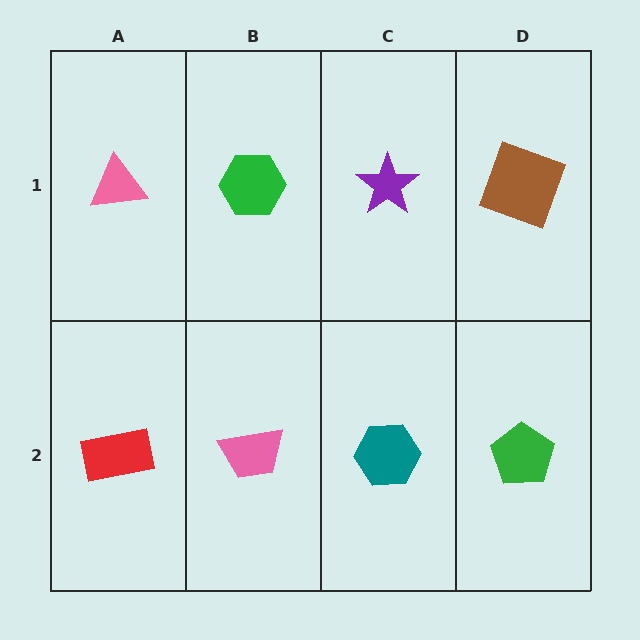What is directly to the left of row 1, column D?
A purple star.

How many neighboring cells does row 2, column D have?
2.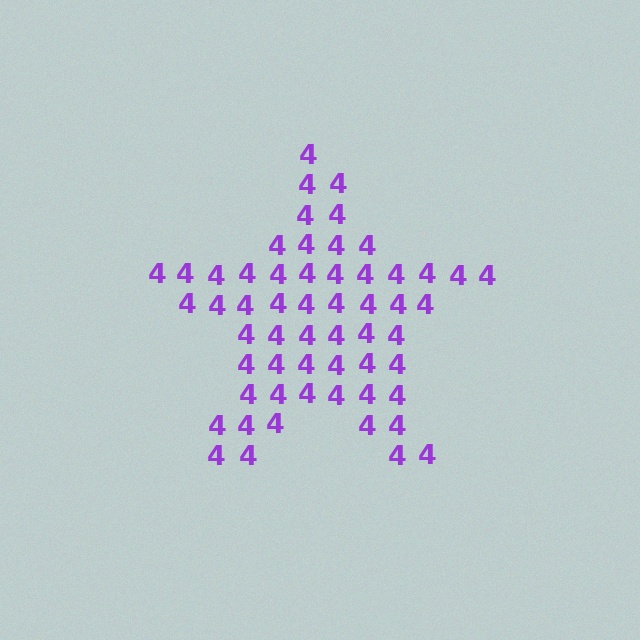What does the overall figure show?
The overall figure shows a star.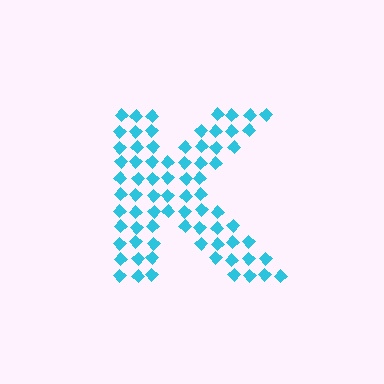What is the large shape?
The large shape is the letter K.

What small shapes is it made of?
It is made of small diamonds.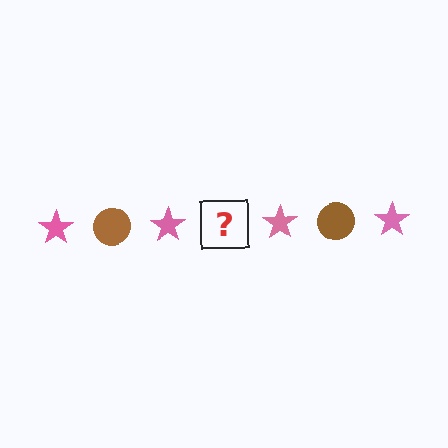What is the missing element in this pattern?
The missing element is a brown circle.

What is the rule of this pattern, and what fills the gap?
The rule is that the pattern alternates between pink star and brown circle. The gap should be filled with a brown circle.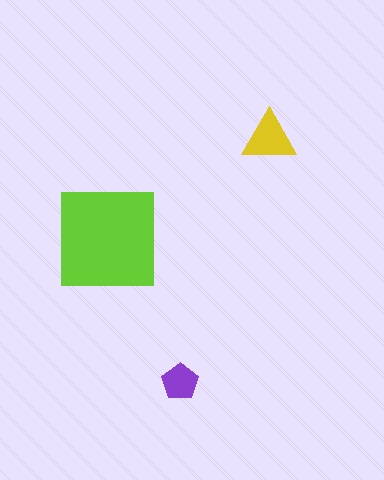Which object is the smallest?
The purple pentagon.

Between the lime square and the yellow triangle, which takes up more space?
The lime square.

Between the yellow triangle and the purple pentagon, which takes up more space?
The yellow triangle.